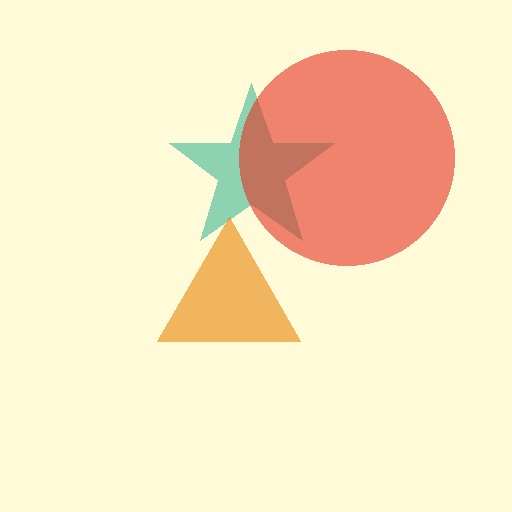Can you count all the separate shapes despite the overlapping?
Yes, there are 3 separate shapes.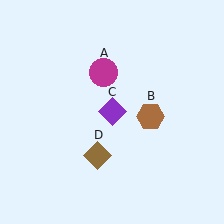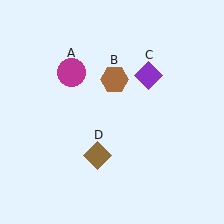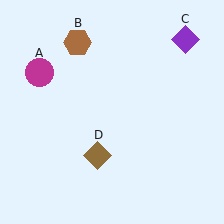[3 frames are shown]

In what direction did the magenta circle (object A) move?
The magenta circle (object A) moved left.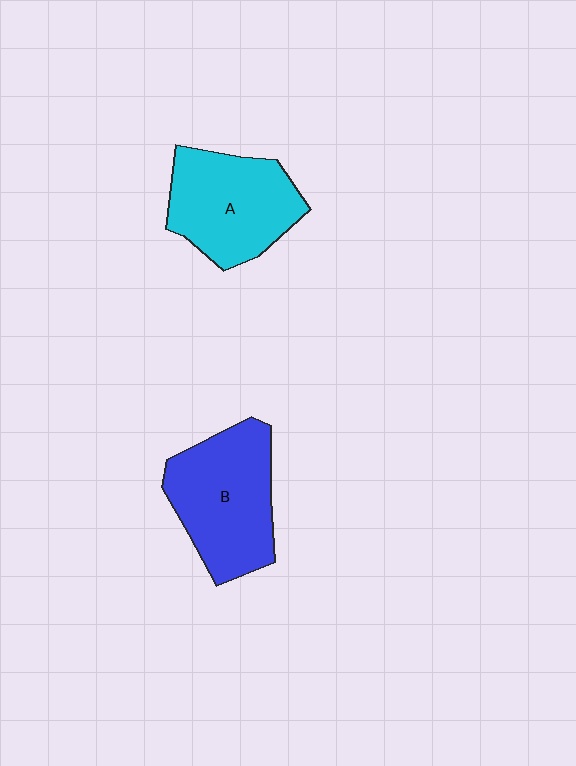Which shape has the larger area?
Shape B (blue).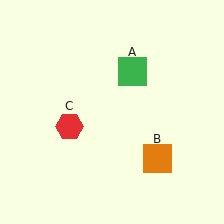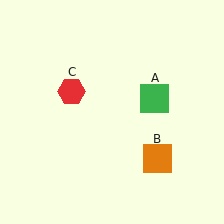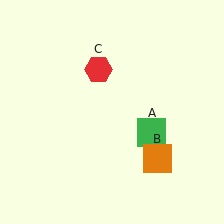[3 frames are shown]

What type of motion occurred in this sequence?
The green square (object A), red hexagon (object C) rotated clockwise around the center of the scene.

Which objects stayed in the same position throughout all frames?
Orange square (object B) remained stationary.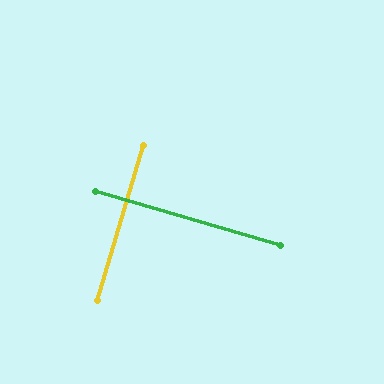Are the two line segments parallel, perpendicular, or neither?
Perpendicular — they meet at approximately 90°.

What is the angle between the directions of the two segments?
Approximately 90 degrees.